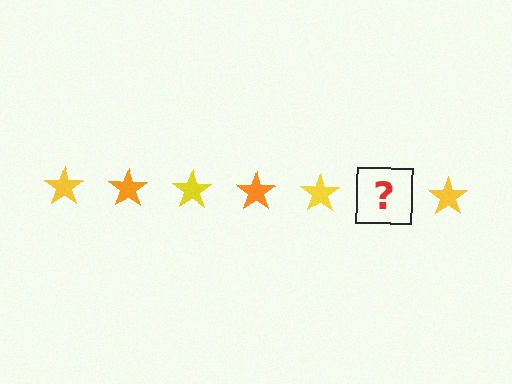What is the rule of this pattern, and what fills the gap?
The rule is that the pattern cycles through yellow, orange stars. The gap should be filled with an orange star.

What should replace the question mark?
The question mark should be replaced with an orange star.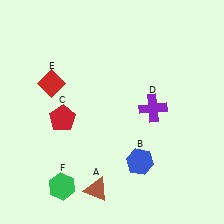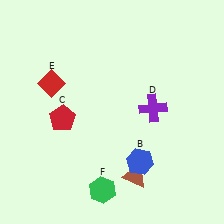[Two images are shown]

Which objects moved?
The objects that moved are: the brown triangle (A), the green hexagon (F).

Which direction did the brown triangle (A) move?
The brown triangle (A) moved right.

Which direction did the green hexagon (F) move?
The green hexagon (F) moved right.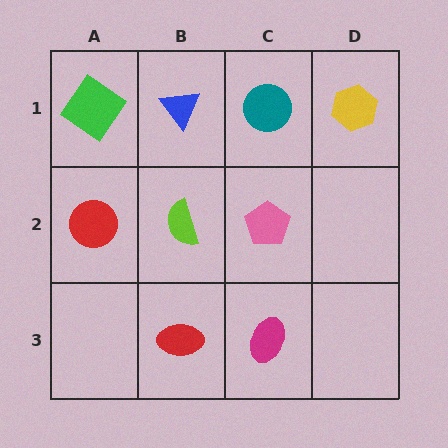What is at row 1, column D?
A yellow hexagon.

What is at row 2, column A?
A red circle.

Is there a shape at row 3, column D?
No, that cell is empty.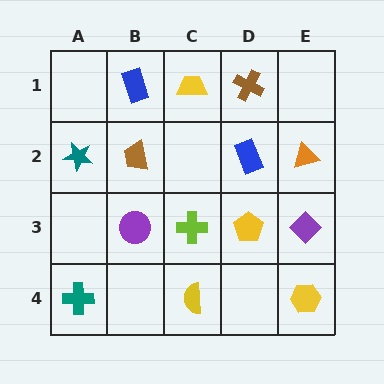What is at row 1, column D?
A brown cross.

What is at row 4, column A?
A teal cross.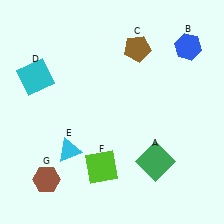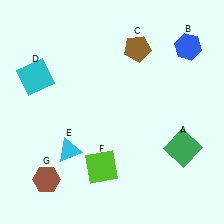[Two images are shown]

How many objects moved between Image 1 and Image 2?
1 object moved between the two images.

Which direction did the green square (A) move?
The green square (A) moved right.